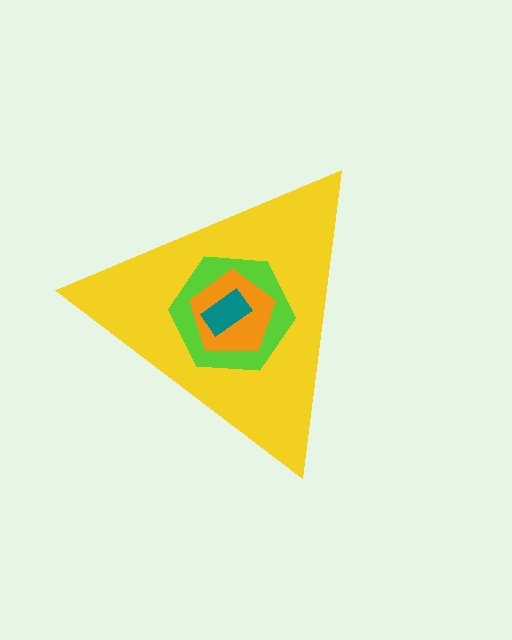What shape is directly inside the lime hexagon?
The orange pentagon.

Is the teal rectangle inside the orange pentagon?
Yes.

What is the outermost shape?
The yellow triangle.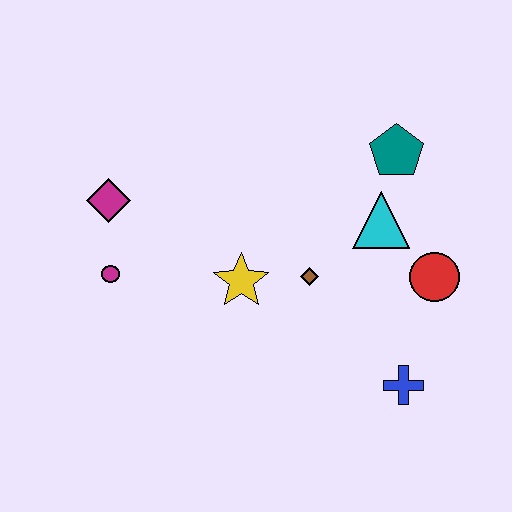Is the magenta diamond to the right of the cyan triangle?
No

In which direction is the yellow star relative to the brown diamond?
The yellow star is to the left of the brown diamond.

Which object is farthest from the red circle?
The magenta diamond is farthest from the red circle.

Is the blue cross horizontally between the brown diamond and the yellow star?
No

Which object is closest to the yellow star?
The brown diamond is closest to the yellow star.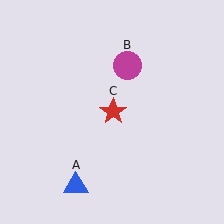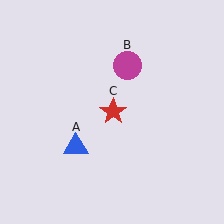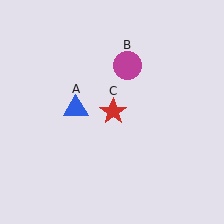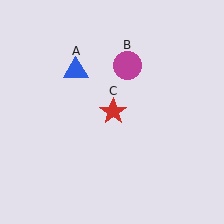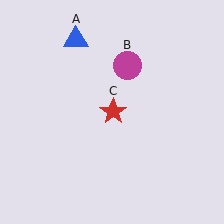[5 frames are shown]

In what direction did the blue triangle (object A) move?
The blue triangle (object A) moved up.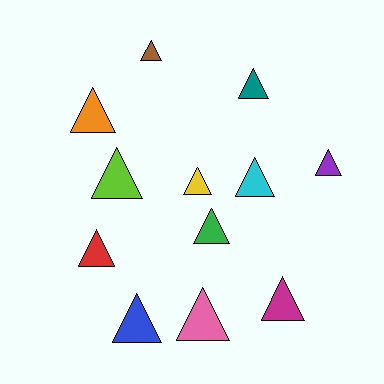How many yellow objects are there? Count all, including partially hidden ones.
There is 1 yellow object.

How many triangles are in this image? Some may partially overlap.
There are 12 triangles.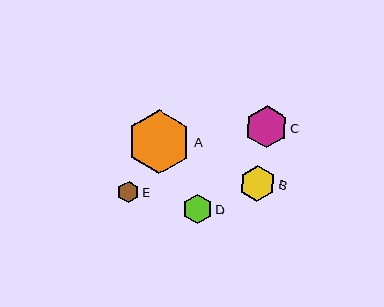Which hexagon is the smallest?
Hexagon E is the smallest with a size of approximately 21 pixels.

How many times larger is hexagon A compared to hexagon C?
Hexagon A is approximately 1.5 times the size of hexagon C.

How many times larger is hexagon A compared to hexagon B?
Hexagon A is approximately 1.8 times the size of hexagon B.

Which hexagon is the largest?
Hexagon A is the largest with a size of approximately 64 pixels.